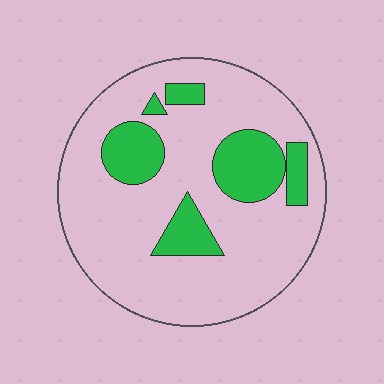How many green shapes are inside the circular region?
6.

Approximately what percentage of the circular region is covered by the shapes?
Approximately 20%.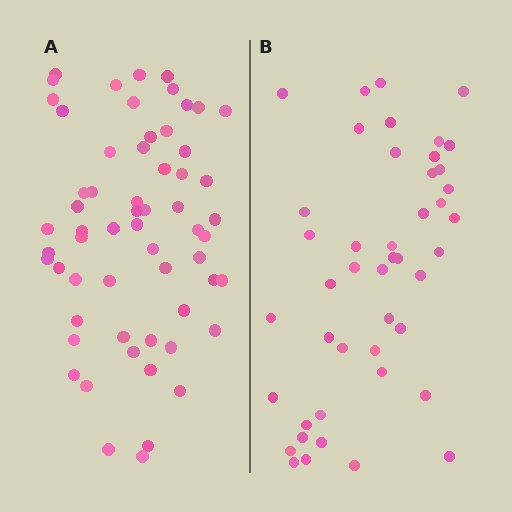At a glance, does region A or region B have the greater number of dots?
Region A (the left region) has more dots.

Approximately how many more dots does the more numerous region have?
Region A has approximately 15 more dots than region B.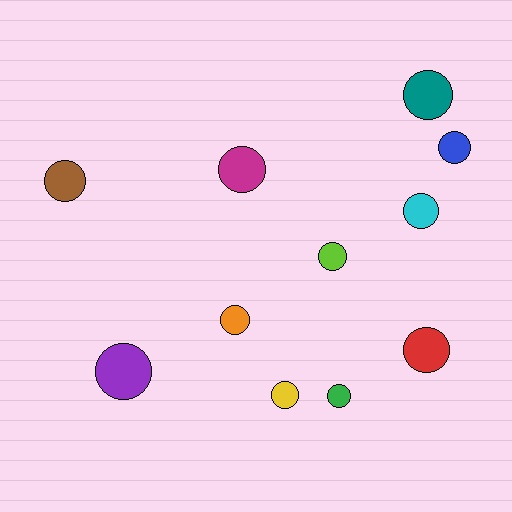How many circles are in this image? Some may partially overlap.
There are 11 circles.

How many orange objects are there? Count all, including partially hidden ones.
There is 1 orange object.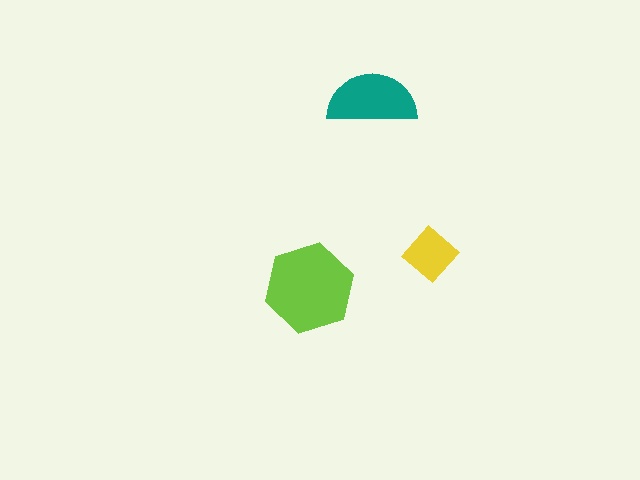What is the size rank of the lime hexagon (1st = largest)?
1st.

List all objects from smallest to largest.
The yellow diamond, the teal semicircle, the lime hexagon.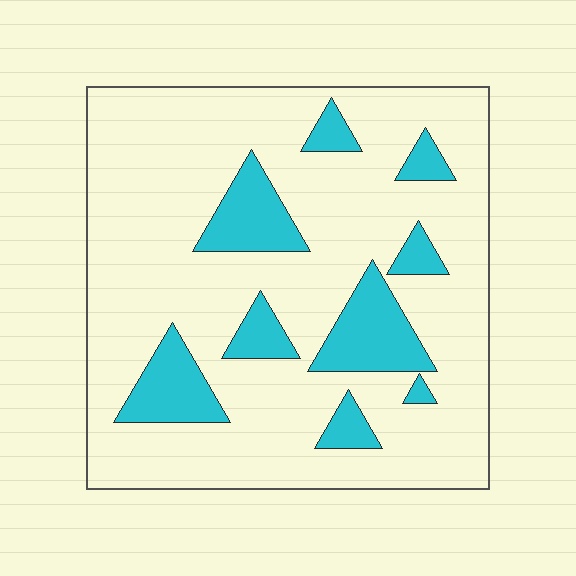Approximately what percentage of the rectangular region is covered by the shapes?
Approximately 20%.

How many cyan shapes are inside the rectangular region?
9.